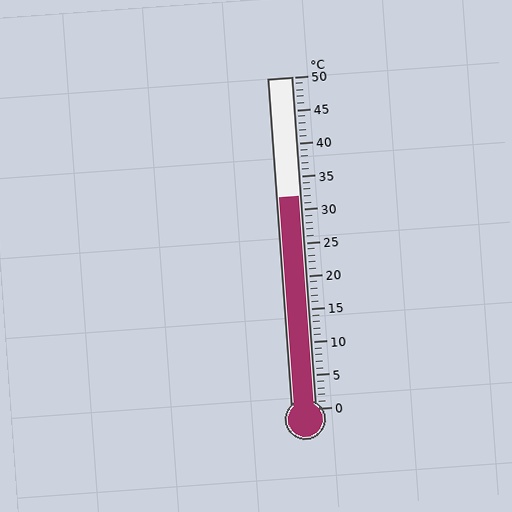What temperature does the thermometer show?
The thermometer shows approximately 32°C.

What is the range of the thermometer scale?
The thermometer scale ranges from 0°C to 50°C.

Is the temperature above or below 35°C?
The temperature is below 35°C.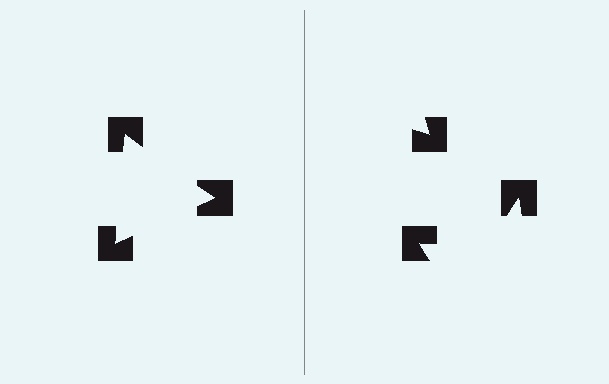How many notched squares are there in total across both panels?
6 — 3 on each side.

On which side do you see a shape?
An illusory triangle appears on the left side. On the right side the wedge cuts are rotated, so no coherent shape forms.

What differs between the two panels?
The notched squares are positioned identically on both sides; only the wedge orientations differ. On the left they align to a triangle; on the right they are misaligned.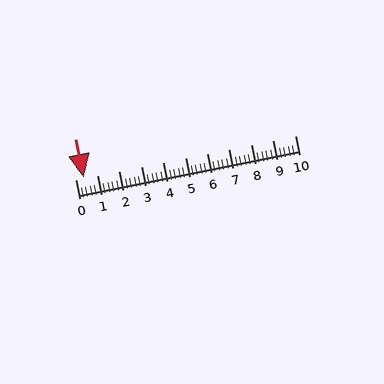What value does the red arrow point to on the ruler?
The red arrow points to approximately 0.4.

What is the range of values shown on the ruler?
The ruler shows values from 0 to 10.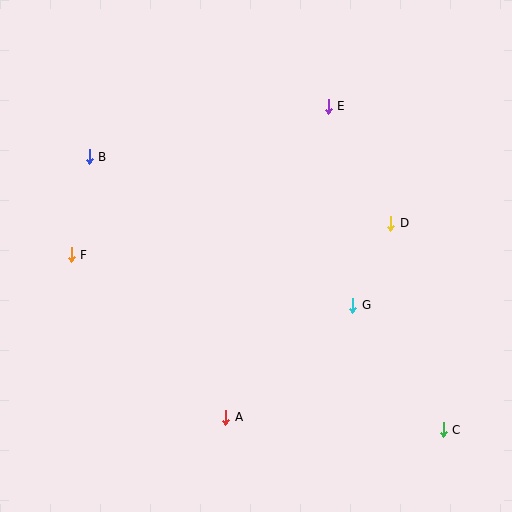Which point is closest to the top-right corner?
Point E is closest to the top-right corner.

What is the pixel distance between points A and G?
The distance between A and G is 169 pixels.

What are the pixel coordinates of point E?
Point E is at (328, 106).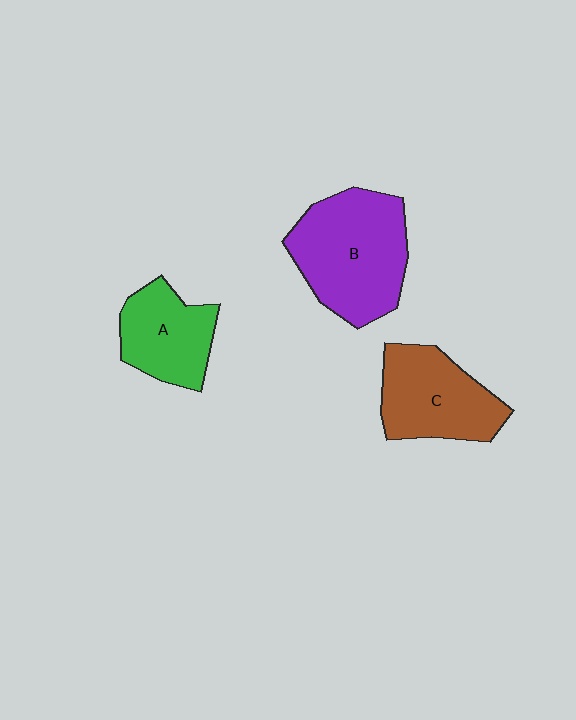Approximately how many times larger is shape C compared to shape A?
Approximately 1.2 times.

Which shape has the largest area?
Shape B (purple).